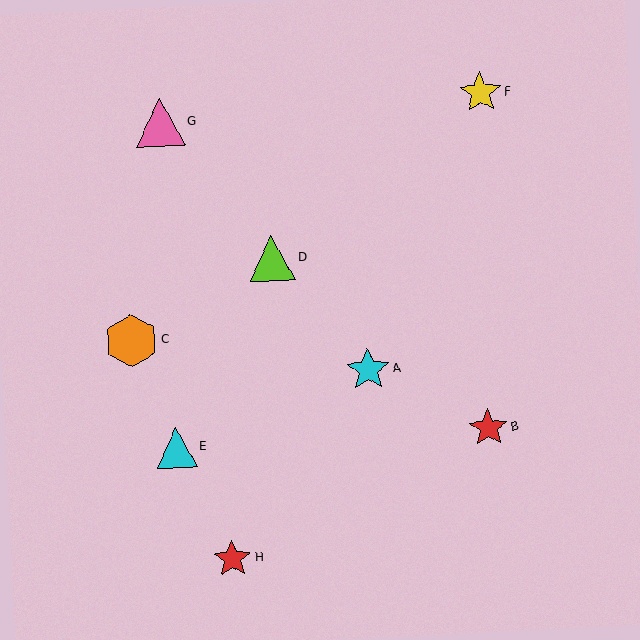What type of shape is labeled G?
Shape G is a pink triangle.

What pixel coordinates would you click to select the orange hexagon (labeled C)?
Click at (131, 341) to select the orange hexagon C.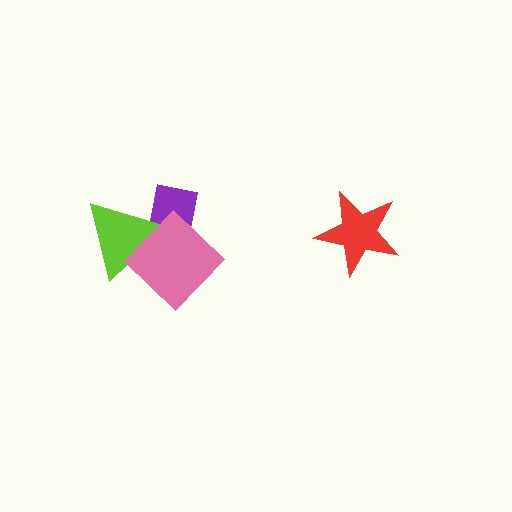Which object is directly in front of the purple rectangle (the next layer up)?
The lime triangle is directly in front of the purple rectangle.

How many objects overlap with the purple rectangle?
2 objects overlap with the purple rectangle.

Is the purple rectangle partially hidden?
Yes, it is partially covered by another shape.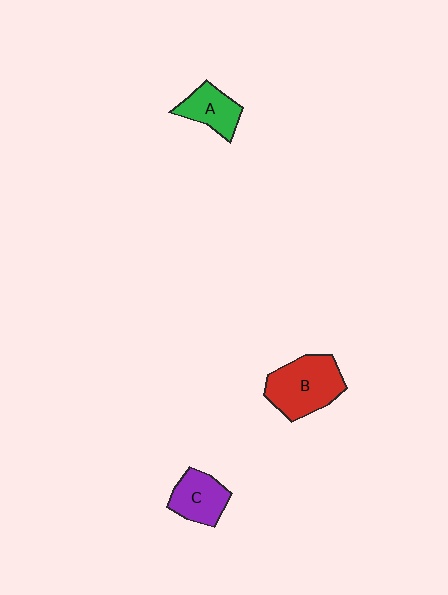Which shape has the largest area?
Shape B (red).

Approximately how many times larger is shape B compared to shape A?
Approximately 1.7 times.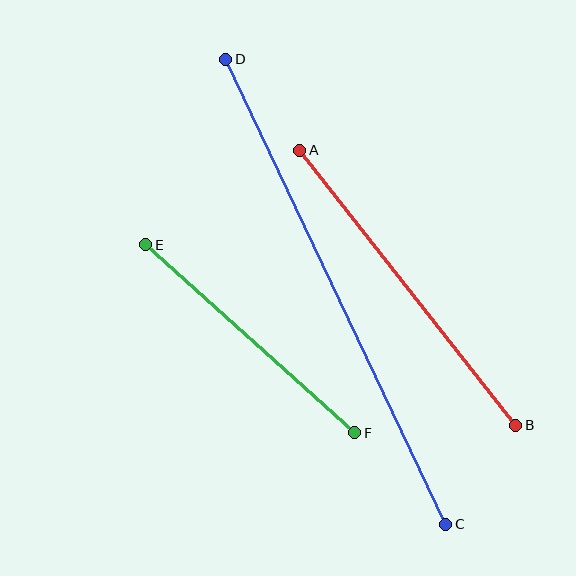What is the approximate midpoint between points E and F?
The midpoint is at approximately (250, 339) pixels.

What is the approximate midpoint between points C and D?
The midpoint is at approximately (336, 292) pixels.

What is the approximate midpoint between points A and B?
The midpoint is at approximately (408, 288) pixels.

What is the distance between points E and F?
The distance is approximately 281 pixels.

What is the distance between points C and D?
The distance is approximately 514 pixels.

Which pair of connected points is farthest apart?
Points C and D are farthest apart.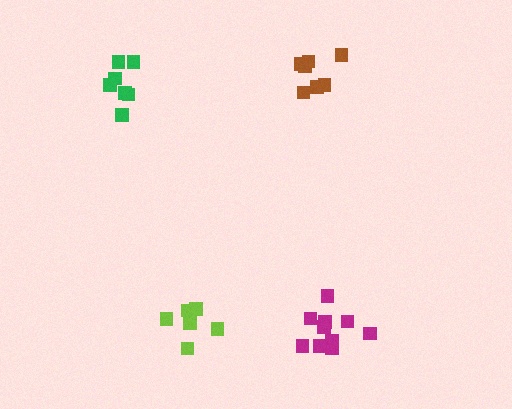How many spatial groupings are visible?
There are 4 spatial groupings.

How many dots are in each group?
Group 1: 7 dots, Group 2: 6 dots, Group 3: 10 dots, Group 4: 7 dots (30 total).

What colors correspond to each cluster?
The clusters are colored: green, lime, magenta, brown.